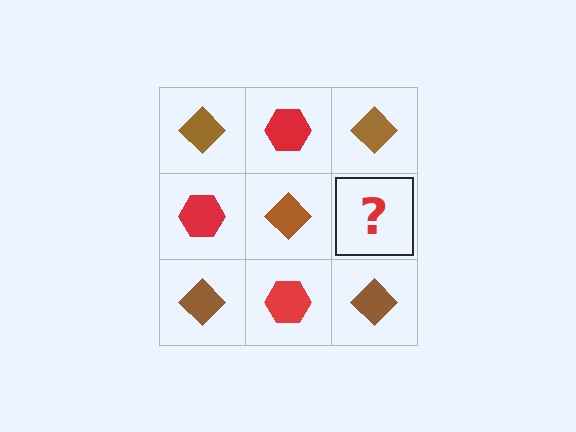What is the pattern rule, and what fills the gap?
The rule is that it alternates brown diamond and red hexagon in a checkerboard pattern. The gap should be filled with a red hexagon.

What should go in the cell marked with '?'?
The missing cell should contain a red hexagon.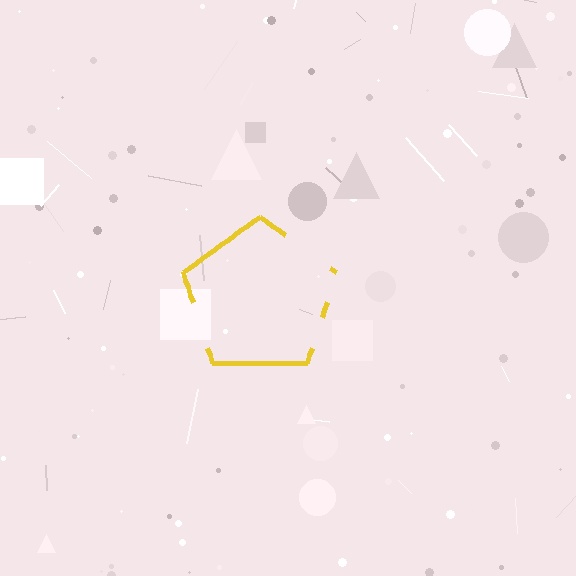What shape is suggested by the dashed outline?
The dashed outline suggests a pentagon.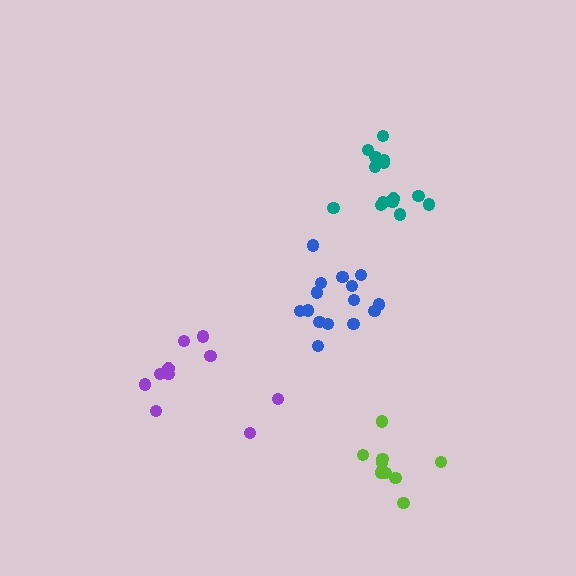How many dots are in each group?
Group 1: 15 dots, Group 2: 10 dots, Group 3: 9 dots, Group 4: 15 dots (49 total).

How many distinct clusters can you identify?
There are 4 distinct clusters.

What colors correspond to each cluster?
The clusters are colored: teal, purple, lime, blue.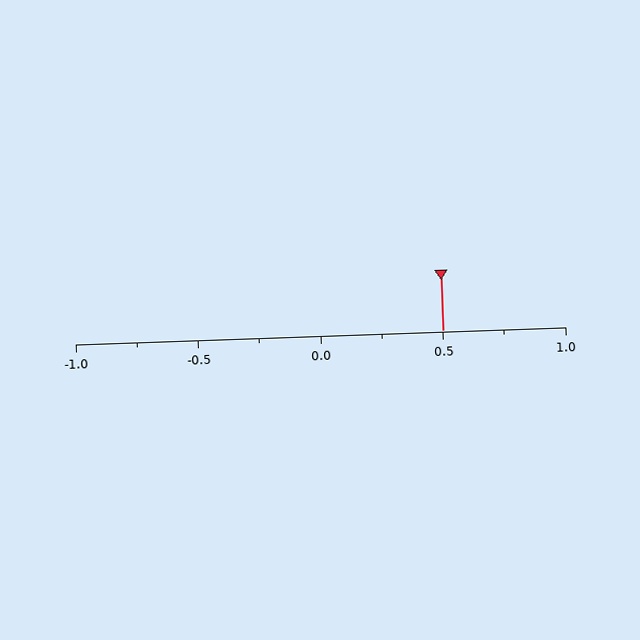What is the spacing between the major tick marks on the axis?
The major ticks are spaced 0.5 apart.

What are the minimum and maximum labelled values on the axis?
The axis runs from -1.0 to 1.0.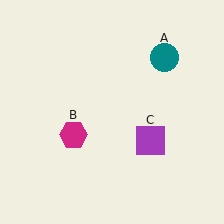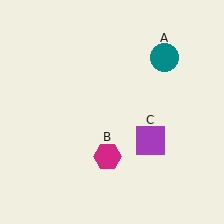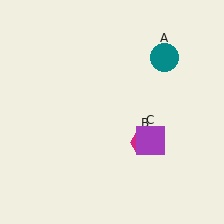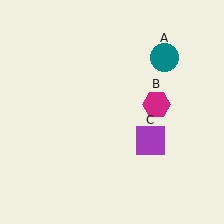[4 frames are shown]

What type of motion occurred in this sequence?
The magenta hexagon (object B) rotated counterclockwise around the center of the scene.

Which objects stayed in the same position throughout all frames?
Teal circle (object A) and purple square (object C) remained stationary.